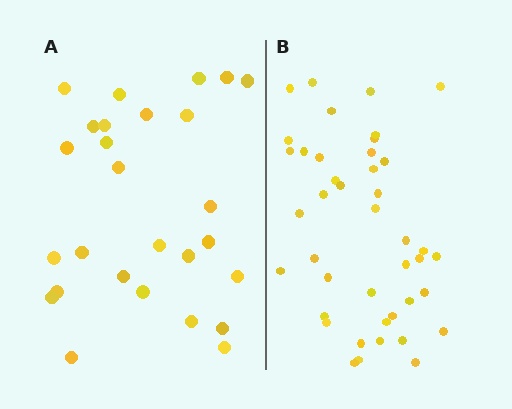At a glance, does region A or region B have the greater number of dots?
Region B (the right region) has more dots.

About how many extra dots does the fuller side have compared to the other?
Region B has approximately 15 more dots than region A.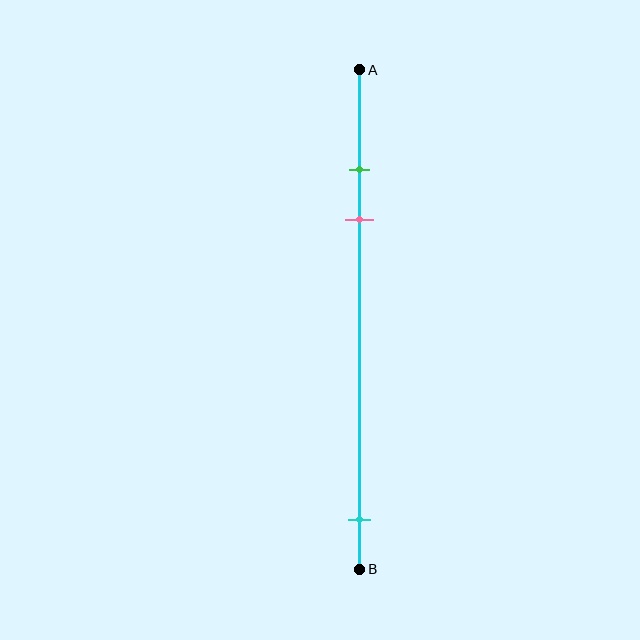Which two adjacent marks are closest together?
The green and pink marks are the closest adjacent pair.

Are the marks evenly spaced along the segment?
No, the marks are not evenly spaced.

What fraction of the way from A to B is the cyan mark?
The cyan mark is approximately 90% (0.9) of the way from A to B.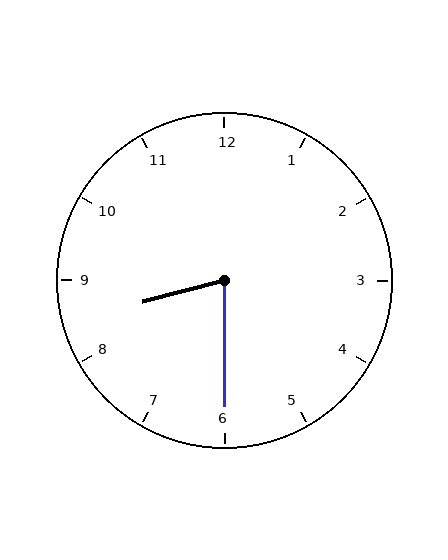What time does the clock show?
8:30.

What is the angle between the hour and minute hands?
Approximately 75 degrees.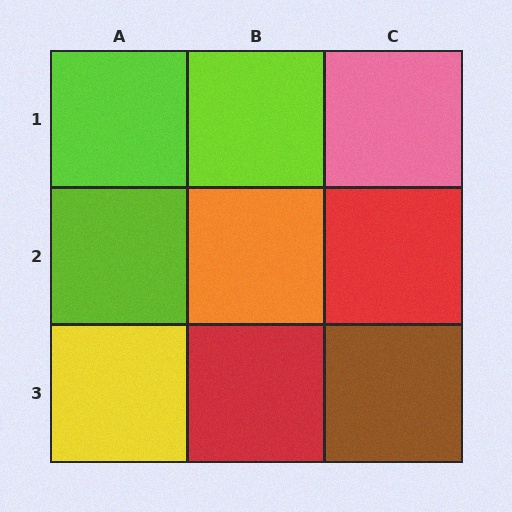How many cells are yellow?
1 cell is yellow.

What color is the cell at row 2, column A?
Lime.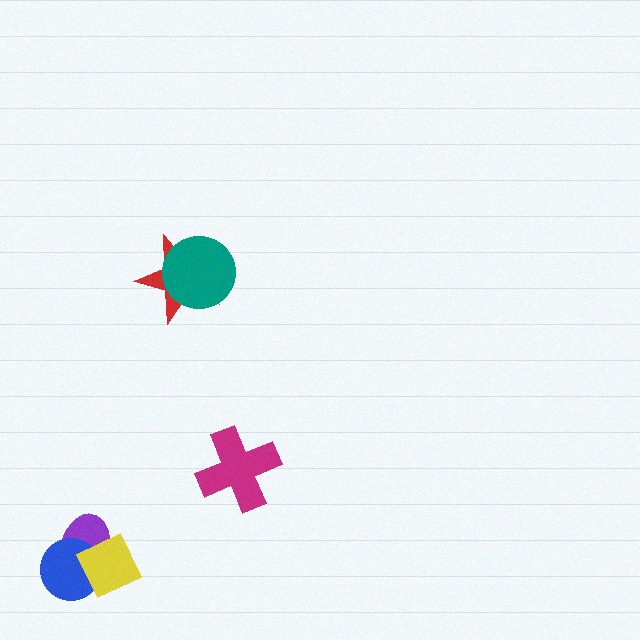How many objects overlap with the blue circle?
2 objects overlap with the blue circle.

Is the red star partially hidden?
Yes, it is partially covered by another shape.